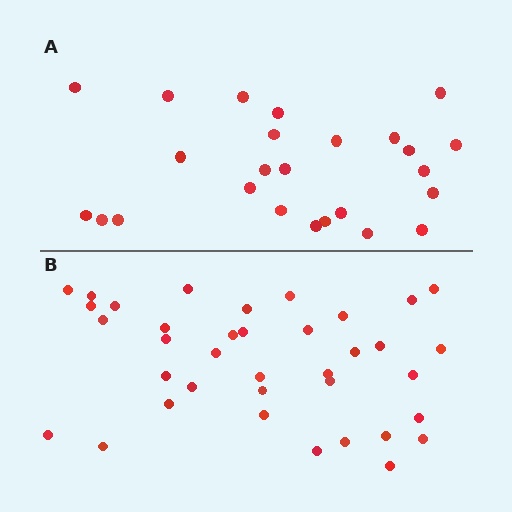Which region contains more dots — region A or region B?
Region B (the bottom region) has more dots.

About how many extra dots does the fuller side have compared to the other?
Region B has roughly 12 or so more dots than region A.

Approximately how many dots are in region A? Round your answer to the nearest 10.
About 20 dots. (The exact count is 25, which rounds to 20.)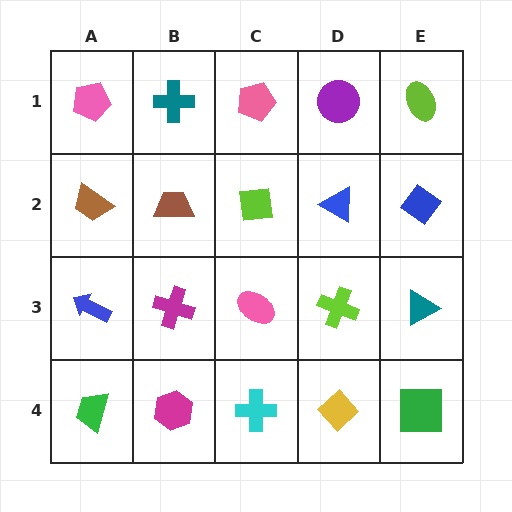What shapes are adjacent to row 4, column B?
A magenta cross (row 3, column B), a green trapezoid (row 4, column A), a cyan cross (row 4, column C).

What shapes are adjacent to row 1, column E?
A blue diamond (row 2, column E), a purple circle (row 1, column D).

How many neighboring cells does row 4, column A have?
2.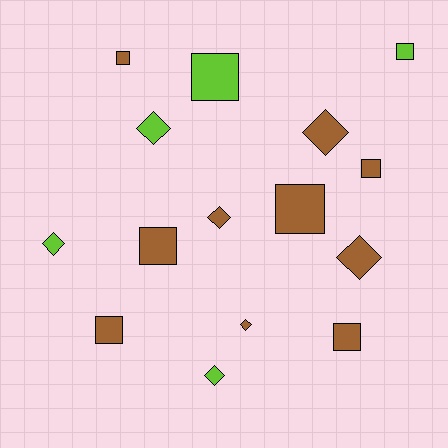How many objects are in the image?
There are 15 objects.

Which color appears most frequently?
Brown, with 10 objects.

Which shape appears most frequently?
Square, with 8 objects.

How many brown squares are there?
There are 6 brown squares.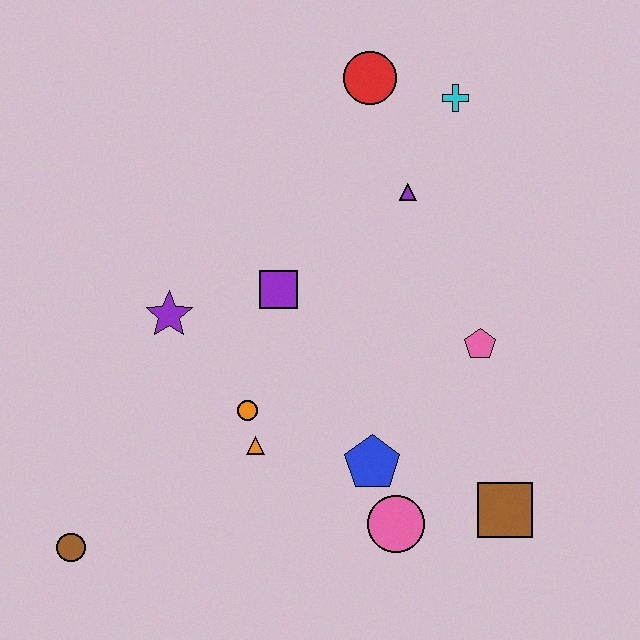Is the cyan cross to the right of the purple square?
Yes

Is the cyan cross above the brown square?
Yes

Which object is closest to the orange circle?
The orange triangle is closest to the orange circle.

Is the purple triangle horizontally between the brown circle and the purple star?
No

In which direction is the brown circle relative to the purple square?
The brown circle is below the purple square.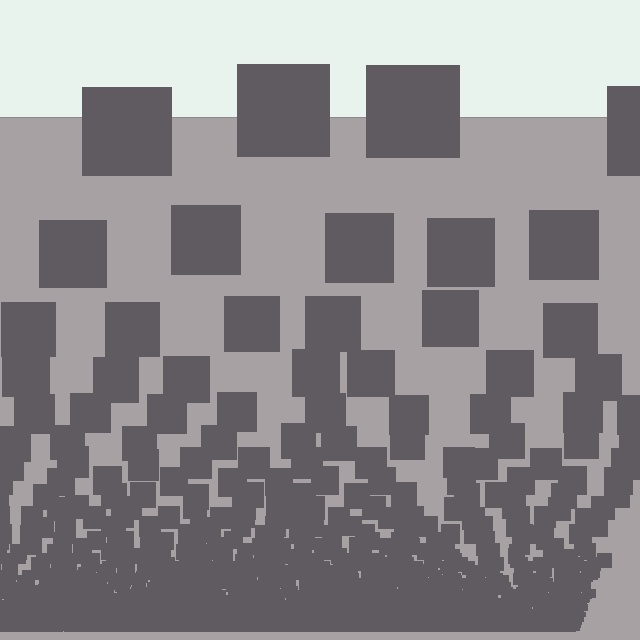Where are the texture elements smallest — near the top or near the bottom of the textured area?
Near the bottom.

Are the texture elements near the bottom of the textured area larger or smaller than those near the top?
Smaller. The gradient is inverted — elements near the bottom are smaller and denser.